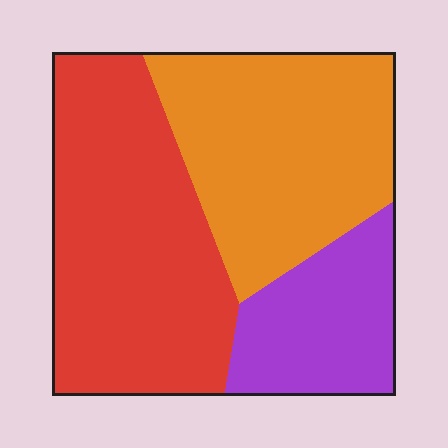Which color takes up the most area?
Red, at roughly 45%.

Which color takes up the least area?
Purple, at roughly 20%.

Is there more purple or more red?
Red.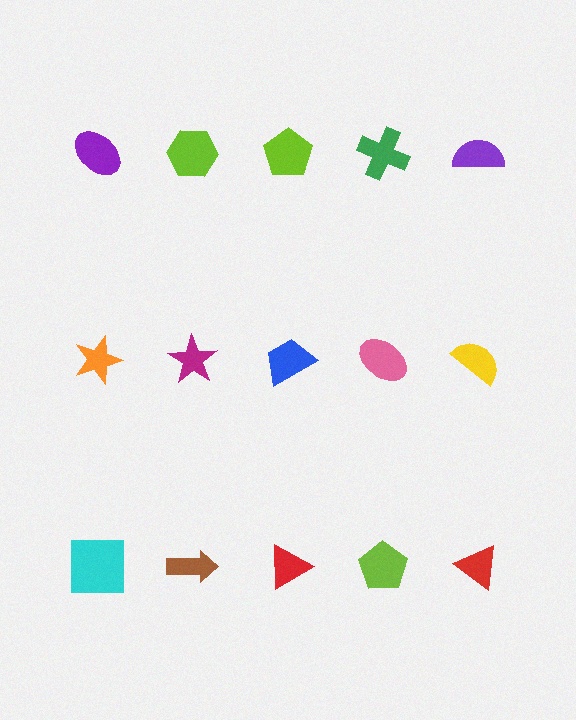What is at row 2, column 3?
A blue trapezoid.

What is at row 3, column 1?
A cyan square.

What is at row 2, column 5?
A yellow semicircle.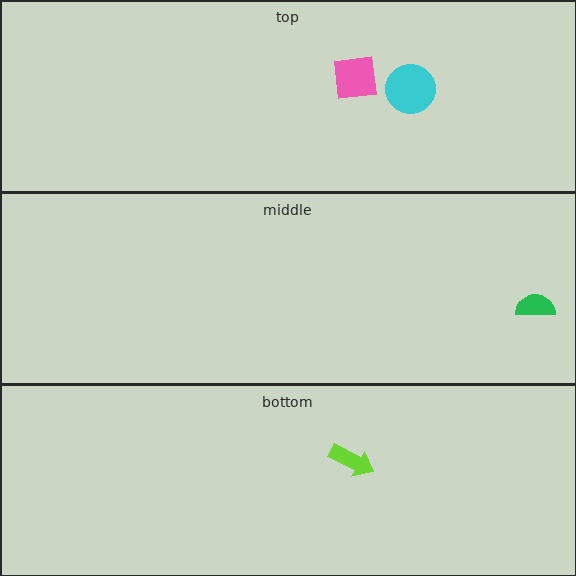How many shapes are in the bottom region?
1.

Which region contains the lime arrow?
The bottom region.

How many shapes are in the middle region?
1.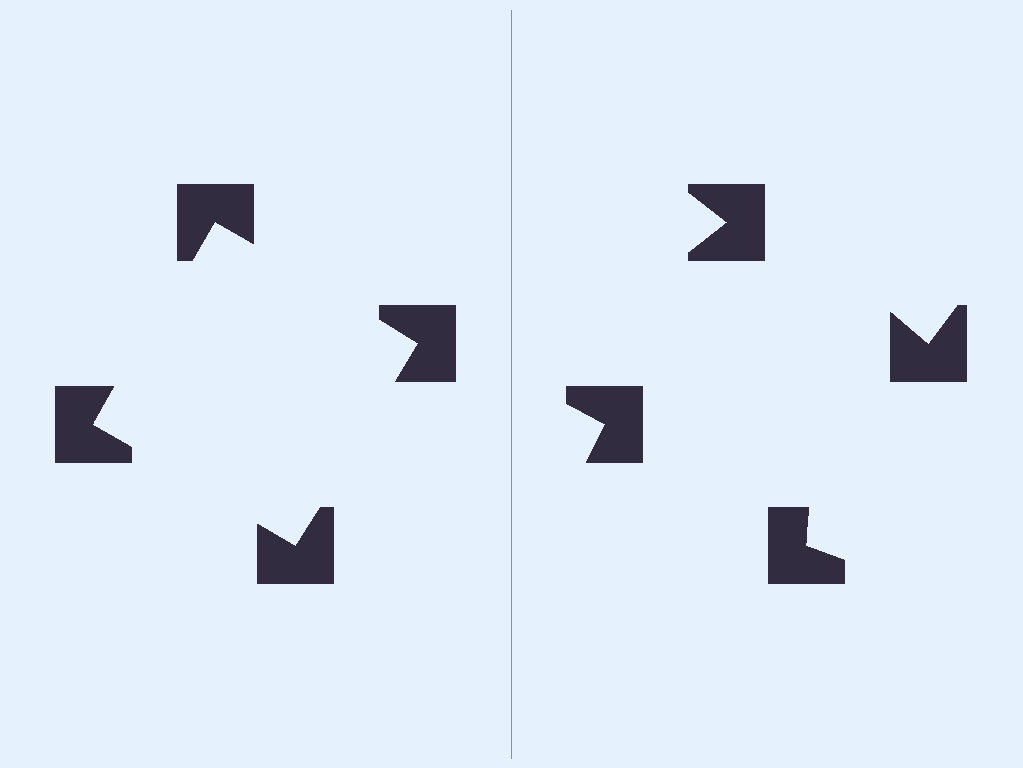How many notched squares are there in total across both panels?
8 — 4 on each side.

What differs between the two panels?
The notched squares are positioned identically on both sides; only the wedge orientations differ. On the left they align to a square; on the right they are misaligned.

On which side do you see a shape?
An illusory square appears on the left side. On the right side the wedge cuts are rotated, so no coherent shape forms.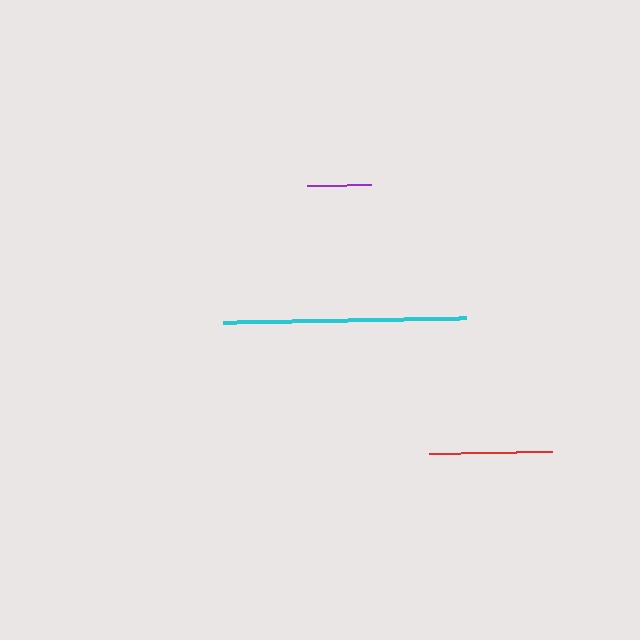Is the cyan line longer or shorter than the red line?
The cyan line is longer than the red line.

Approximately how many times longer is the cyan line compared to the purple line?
The cyan line is approximately 3.8 times the length of the purple line.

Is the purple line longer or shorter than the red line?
The red line is longer than the purple line.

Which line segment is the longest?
The cyan line is the longest at approximately 243 pixels.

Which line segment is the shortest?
The purple line is the shortest at approximately 63 pixels.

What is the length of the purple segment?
The purple segment is approximately 63 pixels long.